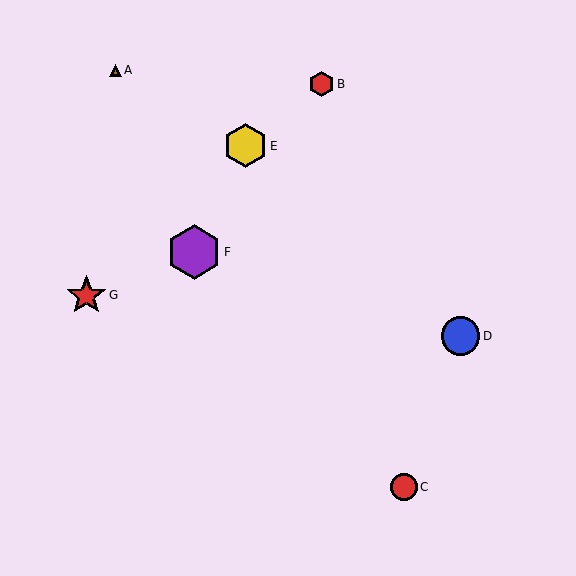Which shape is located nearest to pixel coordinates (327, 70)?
The red hexagon (labeled B) at (321, 84) is nearest to that location.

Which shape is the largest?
The purple hexagon (labeled F) is the largest.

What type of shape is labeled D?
Shape D is a blue circle.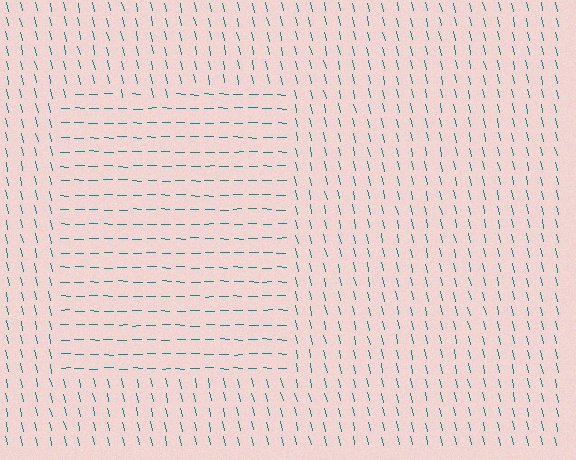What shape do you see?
I see a rectangle.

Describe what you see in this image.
The image is filled with small teal line segments. A rectangle region in the image has lines oriented differently from the surrounding lines, creating a visible texture boundary.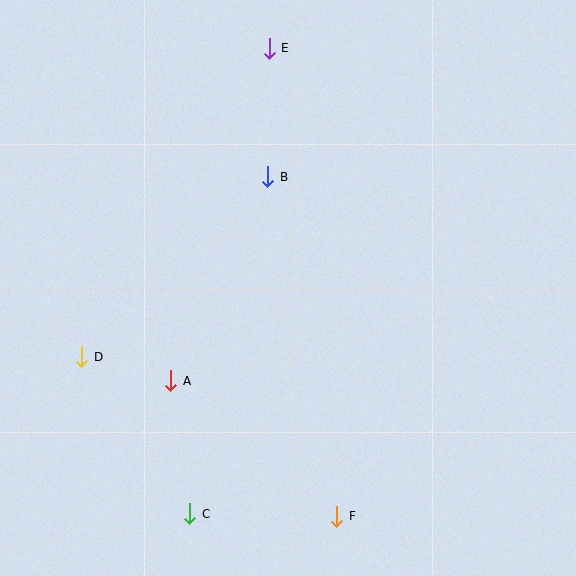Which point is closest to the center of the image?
Point B at (268, 177) is closest to the center.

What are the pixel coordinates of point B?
Point B is at (268, 177).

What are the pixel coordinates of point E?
Point E is at (269, 48).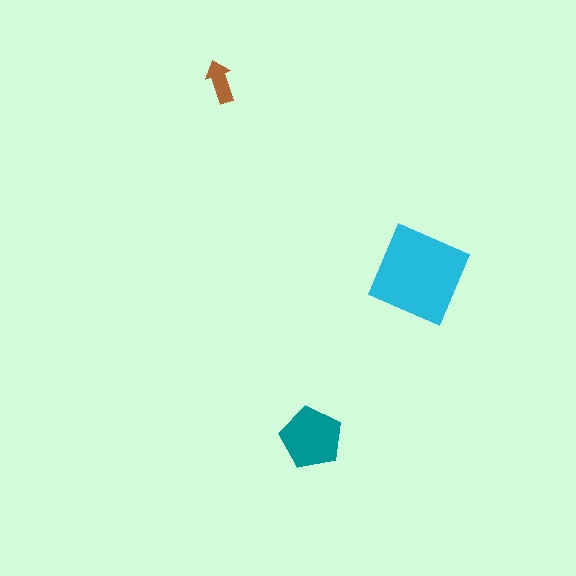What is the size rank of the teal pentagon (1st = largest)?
2nd.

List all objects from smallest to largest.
The brown arrow, the teal pentagon, the cyan diamond.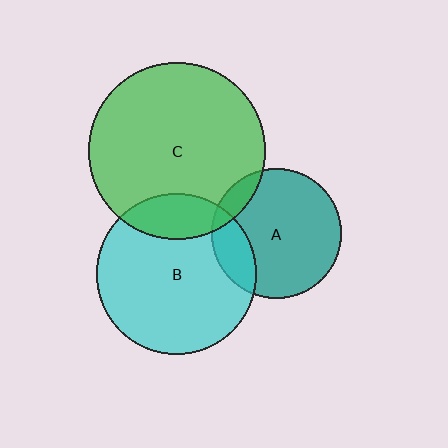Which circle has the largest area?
Circle C (green).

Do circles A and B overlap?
Yes.